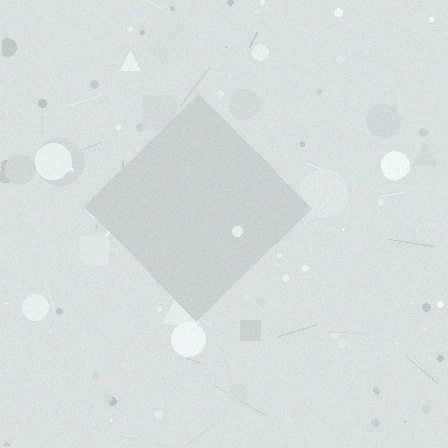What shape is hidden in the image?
A diamond is hidden in the image.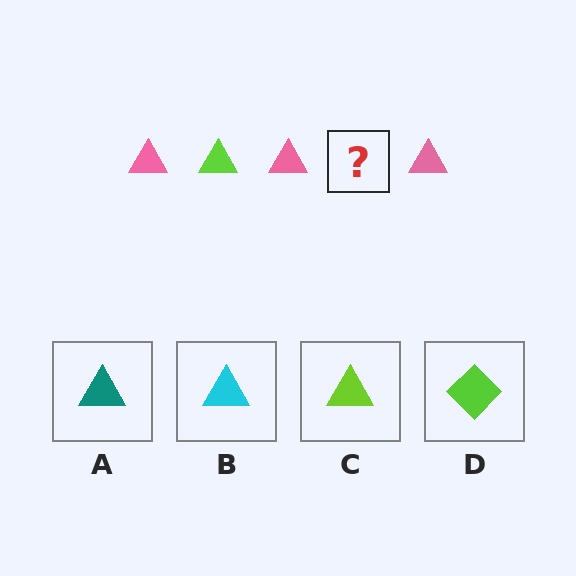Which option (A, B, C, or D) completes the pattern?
C.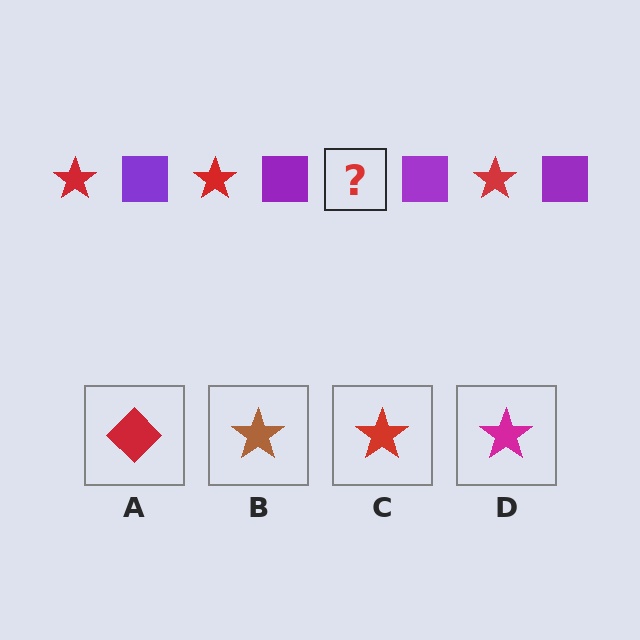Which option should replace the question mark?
Option C.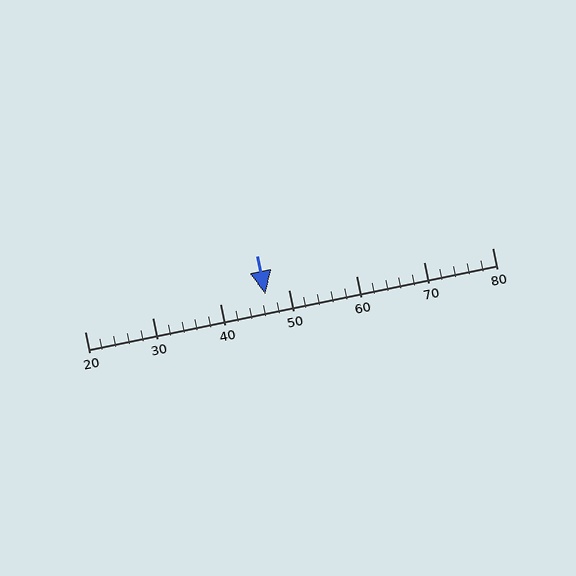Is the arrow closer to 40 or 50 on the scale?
The arrow is closer to 50.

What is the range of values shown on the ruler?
The ruler shows values from 20 to 80.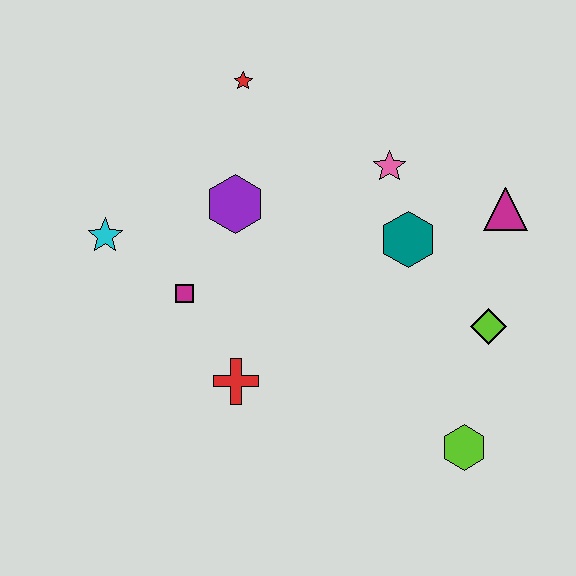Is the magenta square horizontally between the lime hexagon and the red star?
No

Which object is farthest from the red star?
The lime hexagon is farthest from the red star.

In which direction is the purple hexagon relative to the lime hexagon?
The purple hexagon is above the lime hexagon.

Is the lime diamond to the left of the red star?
No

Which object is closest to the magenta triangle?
The teal hexagon is closest to the magenta triangle.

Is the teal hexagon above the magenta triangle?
No